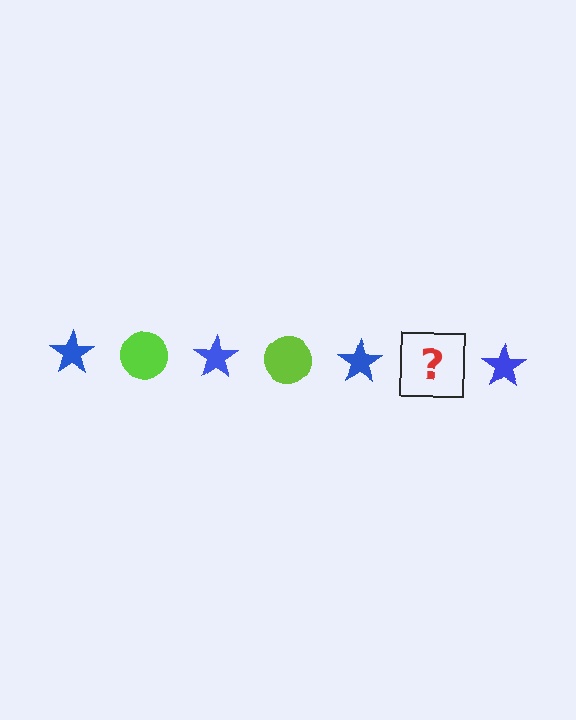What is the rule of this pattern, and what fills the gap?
The rule is that the pattern alternates between blue star and lime circle. The gap should be filled with a lime circle.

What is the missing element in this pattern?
The missing element is a lime circle.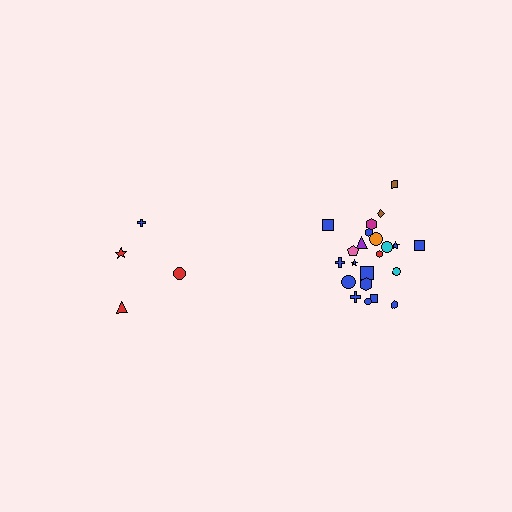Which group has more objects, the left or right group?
The right group.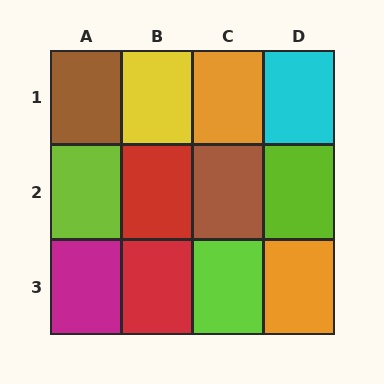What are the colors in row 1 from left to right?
Brown, yellow, orange, cyan.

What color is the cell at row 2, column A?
Lime.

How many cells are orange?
2 cells are orange.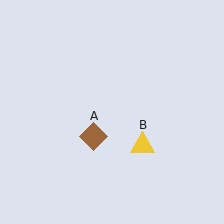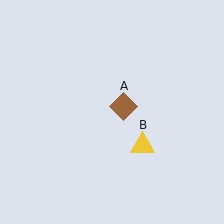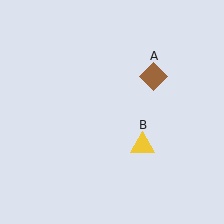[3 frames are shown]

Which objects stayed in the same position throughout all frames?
Yellow triangle (object B) remained stationary.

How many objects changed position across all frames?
1 object changed position: brown diamond (object A).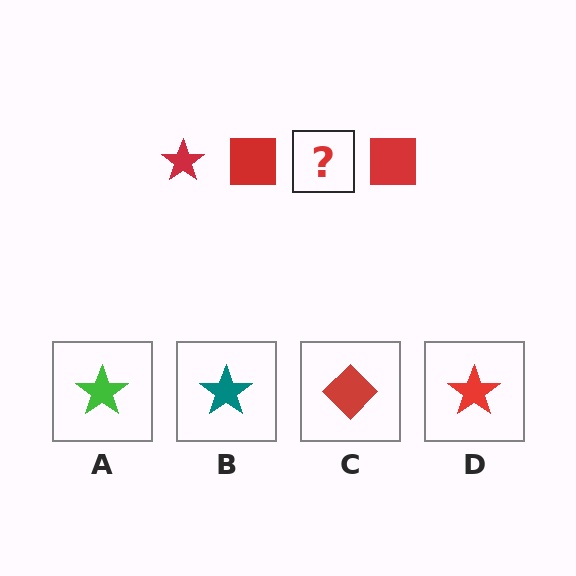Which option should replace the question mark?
Option D.